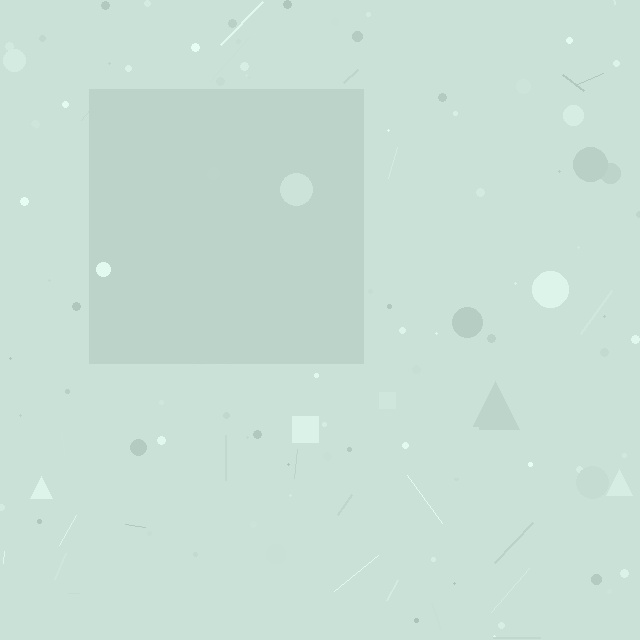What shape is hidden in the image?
A square is hidden in the image.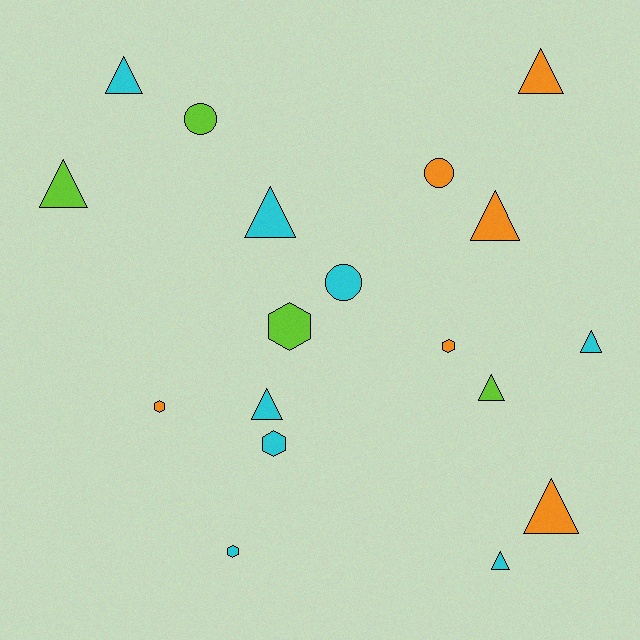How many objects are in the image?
There are 18 objects.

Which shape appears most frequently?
Triangle, with 10 objects.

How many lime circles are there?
There is 1 lime circle.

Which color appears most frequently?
Cyan, with 8 objects.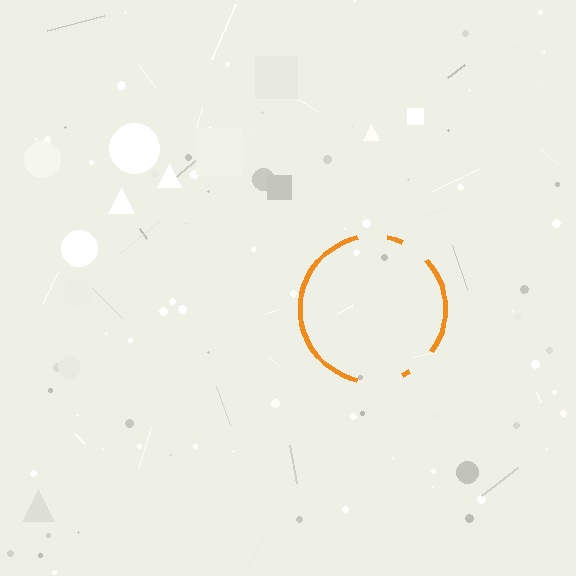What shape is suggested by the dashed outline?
The dashed outline suggests a circle.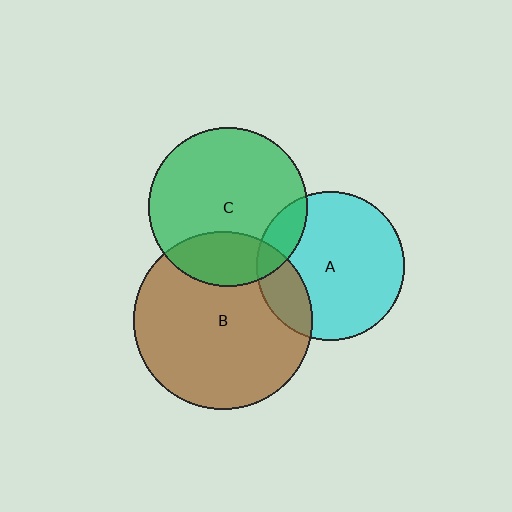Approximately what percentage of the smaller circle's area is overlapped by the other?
Approximately 15%.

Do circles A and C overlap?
Yes.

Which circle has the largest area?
Circle B (brown).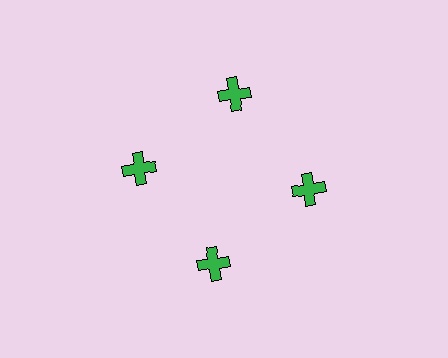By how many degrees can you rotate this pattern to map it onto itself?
The pattern maps onto itself every 90 degrees of rotation.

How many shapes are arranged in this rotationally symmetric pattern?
There are 4 shapes, arranged in 4 groups of 1.